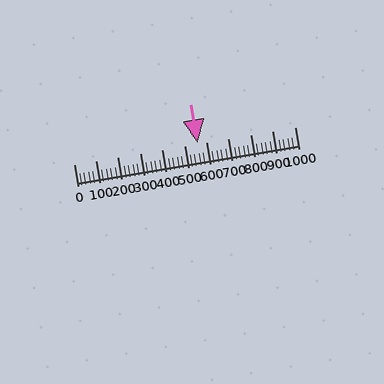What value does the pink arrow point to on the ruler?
The pink arrow points to approximately 562.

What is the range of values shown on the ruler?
The ruler shows values from 0 to 1000.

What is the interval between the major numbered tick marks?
The major tick marks are spaced 100 units apart.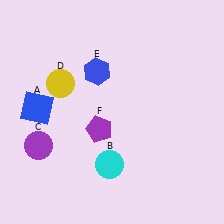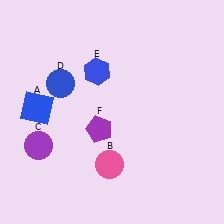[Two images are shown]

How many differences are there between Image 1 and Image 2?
There are 2 differences between the two images.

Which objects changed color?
B changed from cyan to pink. D changed from yellow to blue.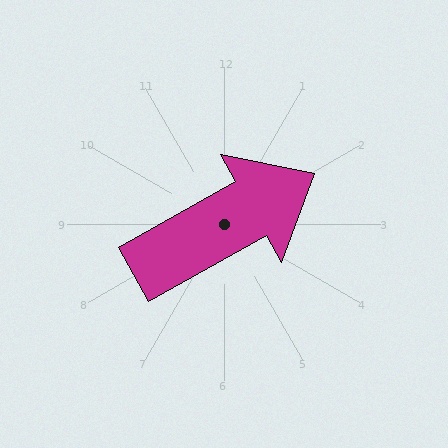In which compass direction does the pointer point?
Northeast.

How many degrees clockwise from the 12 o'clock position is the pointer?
Approximately 61 degrees.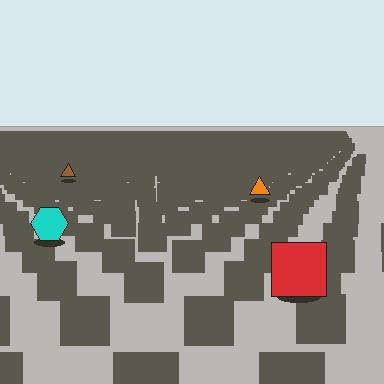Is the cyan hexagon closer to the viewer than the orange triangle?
Yes. The cyan hexagon is closer — you can tell from the texture gradient: the ground texture is coarser near it.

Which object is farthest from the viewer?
The brown triangle is farthest from the viewer. It appears smaller and the ground texture around it is denser.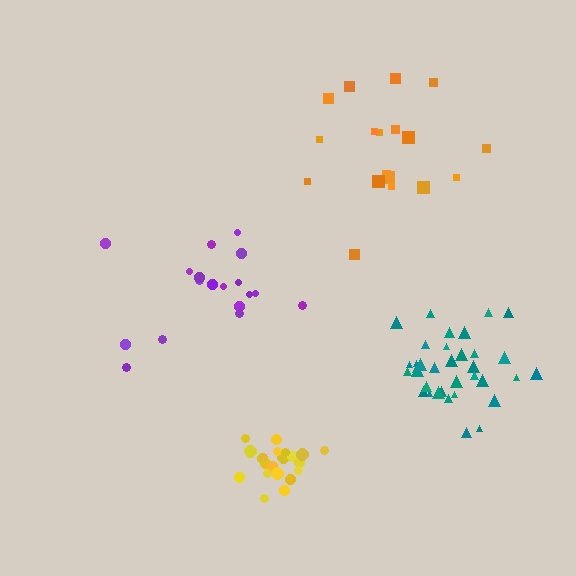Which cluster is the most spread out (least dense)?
Purple.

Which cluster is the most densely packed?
Yellow.